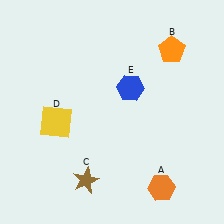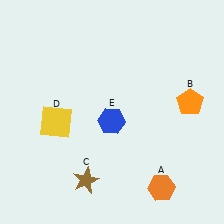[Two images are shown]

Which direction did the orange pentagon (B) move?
The orange pentagon (B) moved down.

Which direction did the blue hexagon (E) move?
The blue hexagon (E) moved down.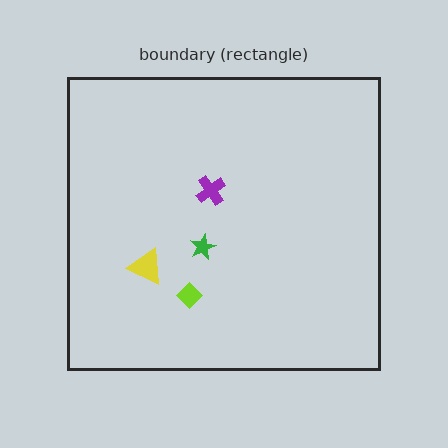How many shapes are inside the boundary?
4 inside, 0 outside.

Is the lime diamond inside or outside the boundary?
Inside.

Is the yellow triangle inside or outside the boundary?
Inside.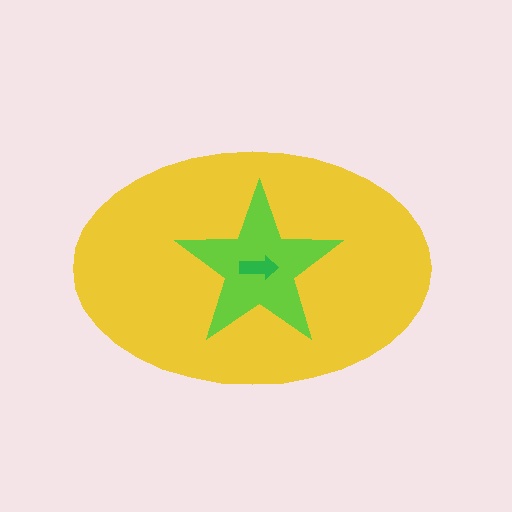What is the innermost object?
The green arrow.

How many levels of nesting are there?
3.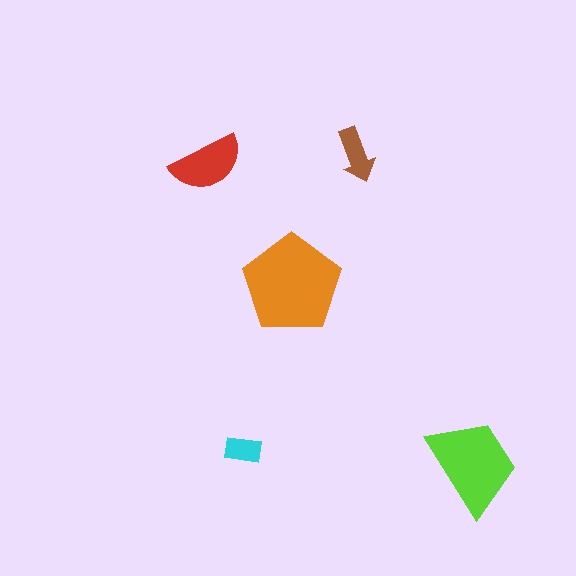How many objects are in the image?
There are 5 objects in the image.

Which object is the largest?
The orange pentagon.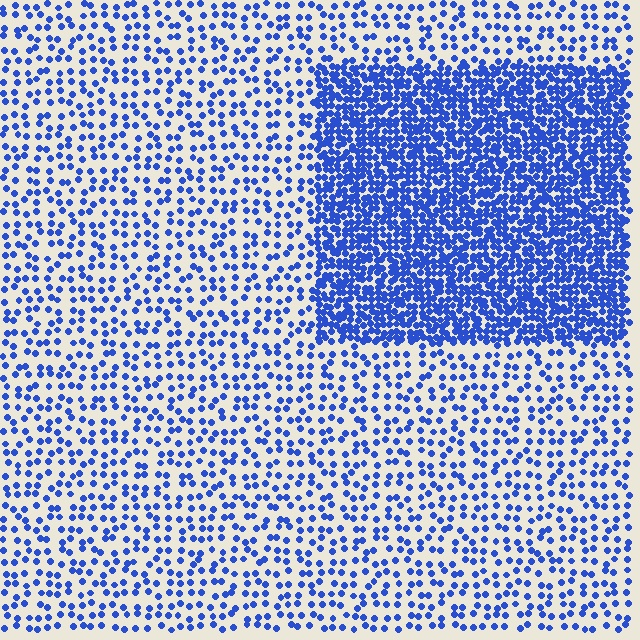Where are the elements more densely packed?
The elements are more densely packed inside the rectangle boundary.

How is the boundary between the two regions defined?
The boundary is defined by a change in element density (approximately 2.9x ratio). All elements are the same color, size, and shape.